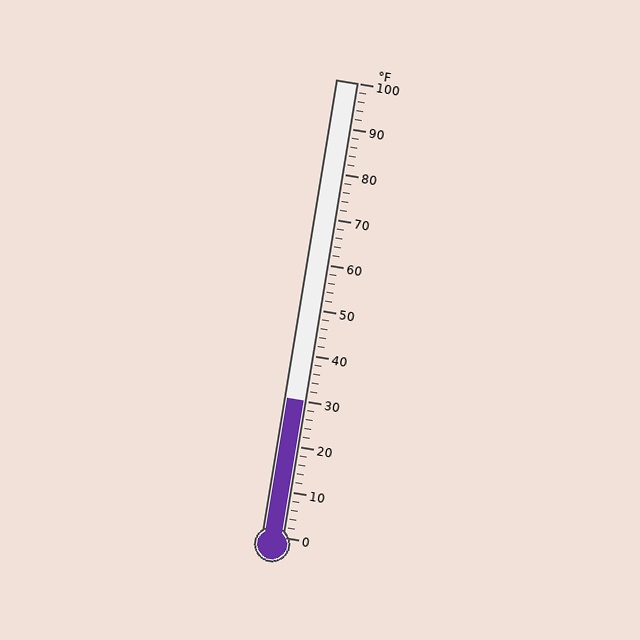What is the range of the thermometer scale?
The thermometer scale ranges from 0°F to 100°F.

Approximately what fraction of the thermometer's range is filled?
The thermometer is filled to approximately 30% of its range.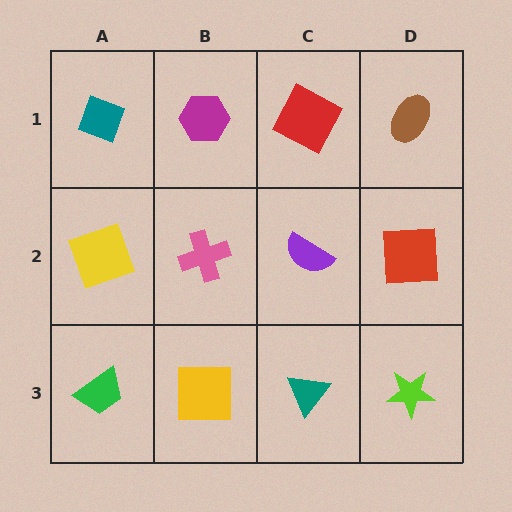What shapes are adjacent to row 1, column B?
A pink cross (row 2, column B), a teal diamond (row 1, column A), a red square (row 1, column C).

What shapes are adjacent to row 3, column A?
A yellow square (row 2, column A), a yellow square (row 3, column B).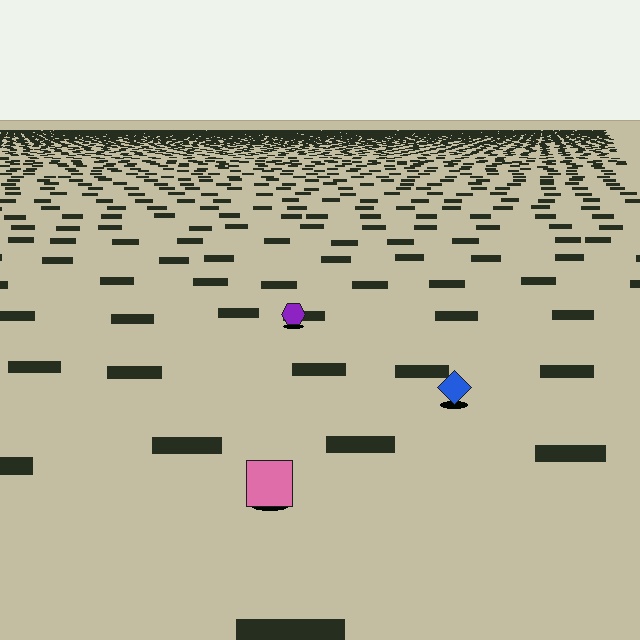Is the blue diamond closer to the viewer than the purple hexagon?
Yes. The blue diamond is closer — you can tell from the texture gradient: the ground texture is coarser near it.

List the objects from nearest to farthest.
From nearest to farthest: the pink square, the blue diamond, the purple hexagon.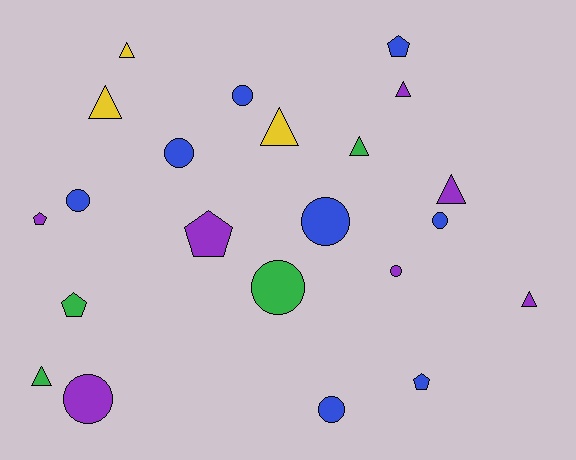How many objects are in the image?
There are 22 objects.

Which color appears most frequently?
Blue, with 8 objects.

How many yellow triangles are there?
There are 3 yellow triangles.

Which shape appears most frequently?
Circle, with 9 objects.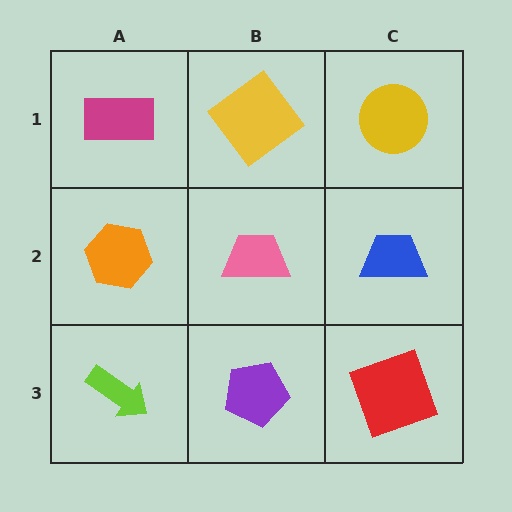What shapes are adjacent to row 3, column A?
An orange hexagon (row 2, column A), a purple pentagon (row 3, column B).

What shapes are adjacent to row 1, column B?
A pink trapezoid (row 2, column B), a magenta rectangle (row 1, column A), a yellow circle (row 1, column C).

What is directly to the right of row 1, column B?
A yellow circle.